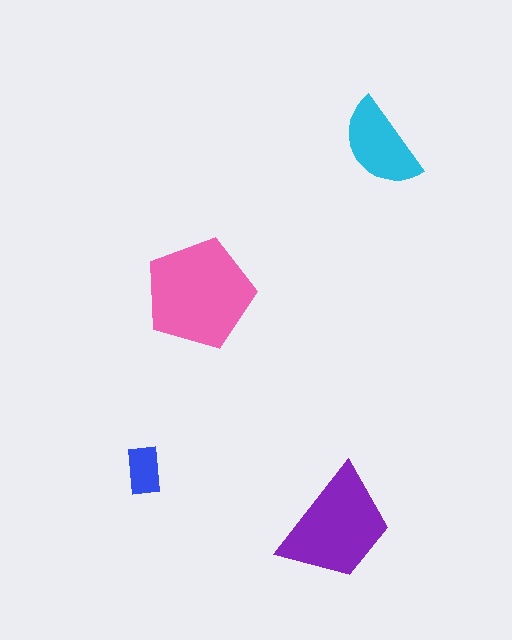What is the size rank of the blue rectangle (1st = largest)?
4th.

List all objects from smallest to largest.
The blue rectangle, the cyan semicircle, the purple trapezoid, the pink pentagon.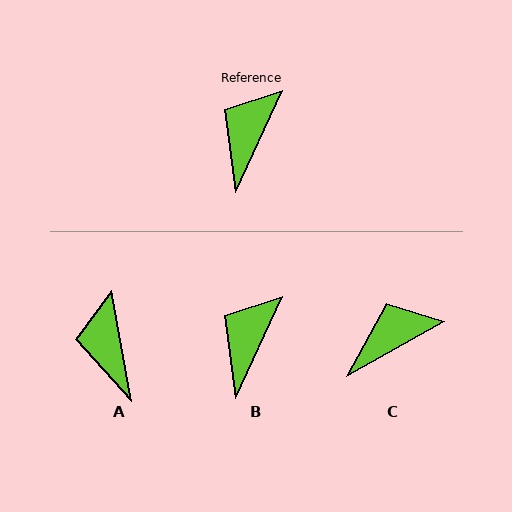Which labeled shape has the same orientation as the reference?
B.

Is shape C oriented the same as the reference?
No, it is off by about 36 degrees.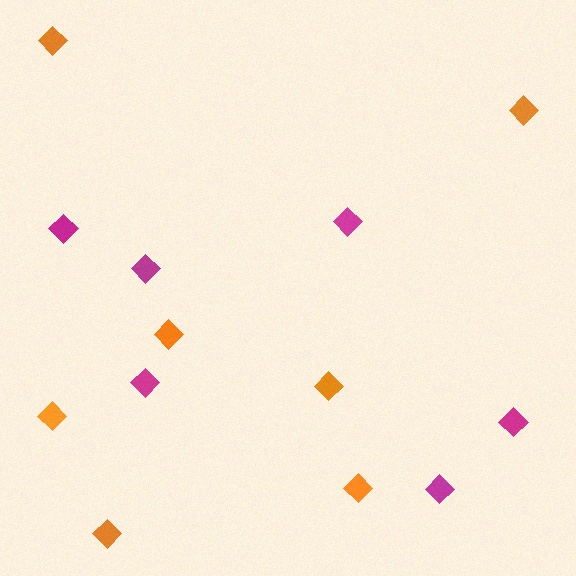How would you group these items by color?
There are 2 groups: one group of magenta diamonds (6) and one group of orange diamonds (7).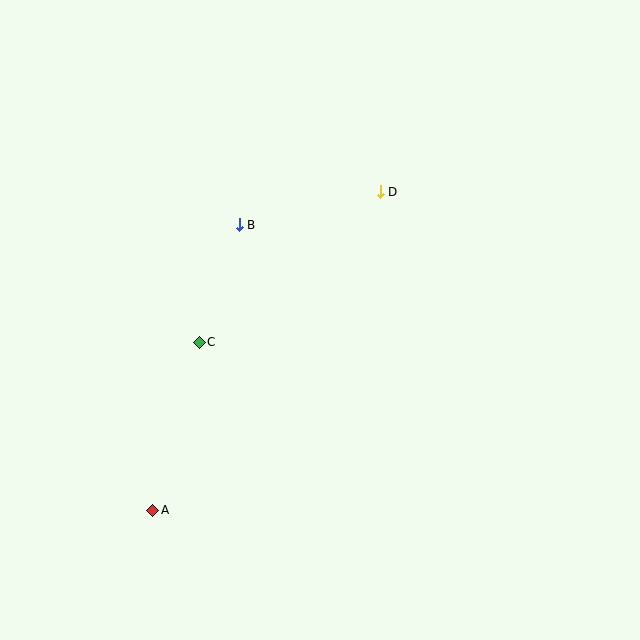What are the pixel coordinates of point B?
Point B is at (239, 225).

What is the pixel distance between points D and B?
The distance between D and B is 145 pixels.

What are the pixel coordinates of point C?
Point C is at (199, 342).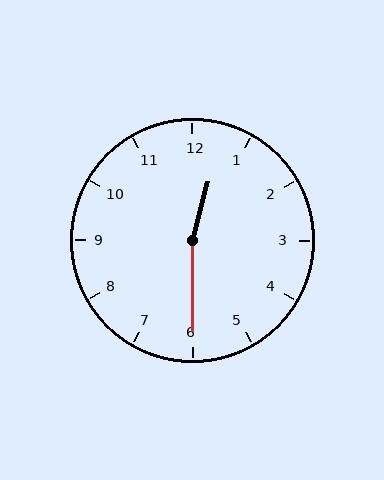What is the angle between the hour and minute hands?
Approximately 165 degrees.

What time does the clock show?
12:30.